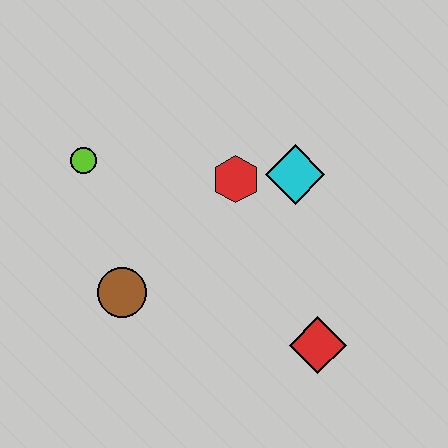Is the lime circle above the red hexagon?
Yes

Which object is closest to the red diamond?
The cyan diamond is closest to the red diamond.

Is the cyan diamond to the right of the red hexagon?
Yes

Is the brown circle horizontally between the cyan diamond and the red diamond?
No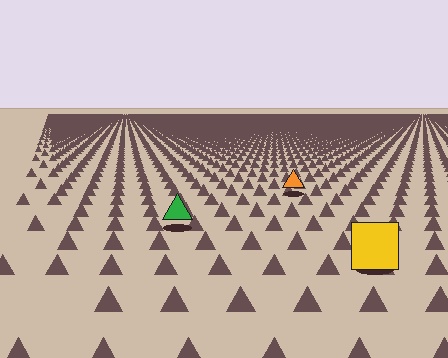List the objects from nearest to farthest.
From nearest to farthest: the yellow square, the green triangle, the orange triangle.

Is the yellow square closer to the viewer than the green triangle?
Yes. The yellow square is closer — you can tell from the texture gradient: the ground texture is coarser near it.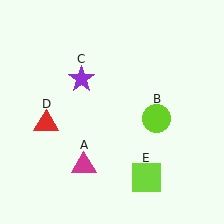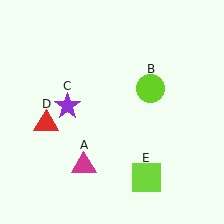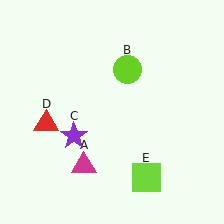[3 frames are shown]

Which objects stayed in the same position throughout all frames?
Magenta triangle (object A) and red triangle (object D) and lime square (object E) remained stationary.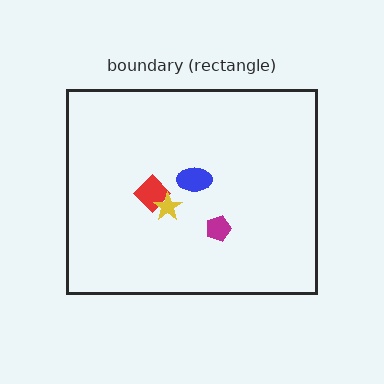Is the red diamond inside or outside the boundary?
Inside.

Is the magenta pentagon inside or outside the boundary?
Inside.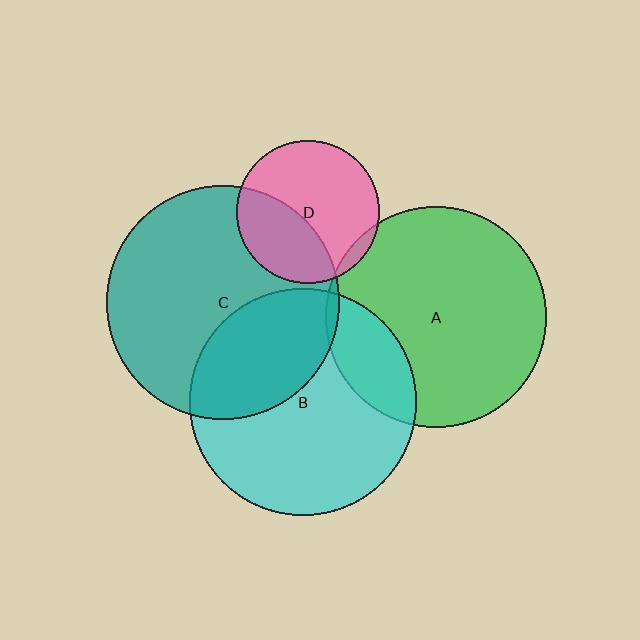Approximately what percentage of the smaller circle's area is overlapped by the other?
Approximately 20%.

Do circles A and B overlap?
Yes.